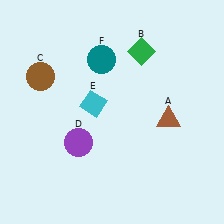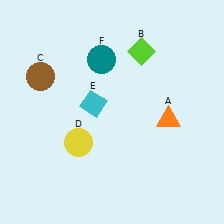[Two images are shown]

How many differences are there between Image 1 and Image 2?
There are 3 differences between the two images.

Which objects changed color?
A changed from brown to orange. B changed from green to lime. D changed from purple to yellow.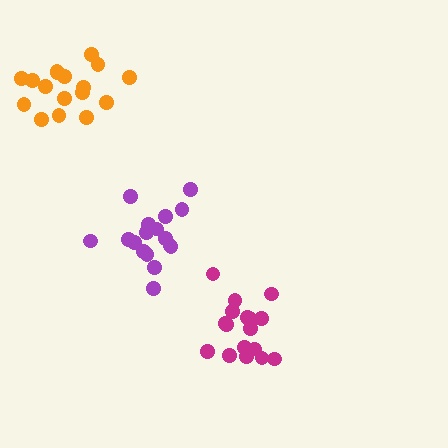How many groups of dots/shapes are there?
There are 3 groups.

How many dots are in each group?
Group 1: 17 dots, Group 2: 17 dots, Group 3: 17 dots (51 total).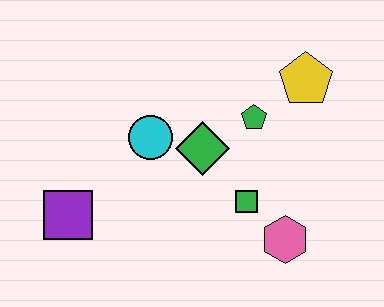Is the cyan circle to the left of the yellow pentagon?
Yes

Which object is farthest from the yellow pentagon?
The purple square is farthest from the yellow pentagon.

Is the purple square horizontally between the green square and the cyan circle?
No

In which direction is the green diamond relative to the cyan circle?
The green diamond is to the right of the cyan circle.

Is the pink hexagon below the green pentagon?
Yes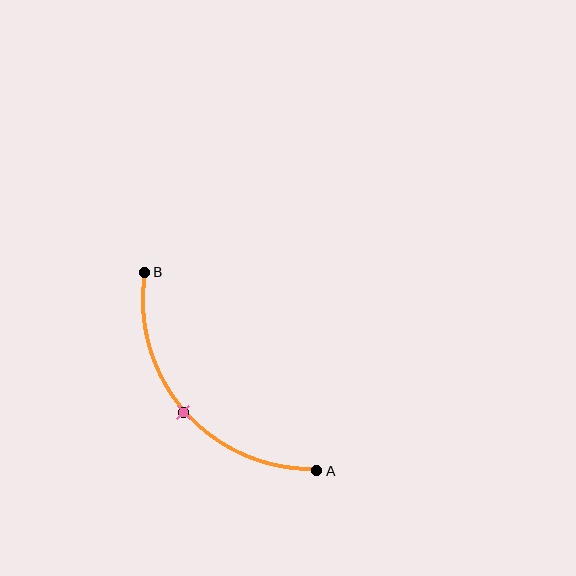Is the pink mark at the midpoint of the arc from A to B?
Yes. The pink mark lies on the arc at equal arc-length from both A and B — it is the arc midpoint.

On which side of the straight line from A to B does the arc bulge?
The arc bulges below and to the left of the straight line connecting A and B.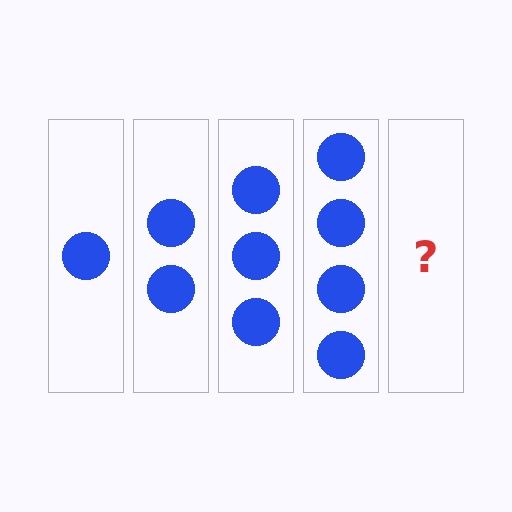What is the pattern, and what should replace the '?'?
The pattern is that each step adds one more circle. The '?' should be 5 circles.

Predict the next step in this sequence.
The next step is 5 circles.